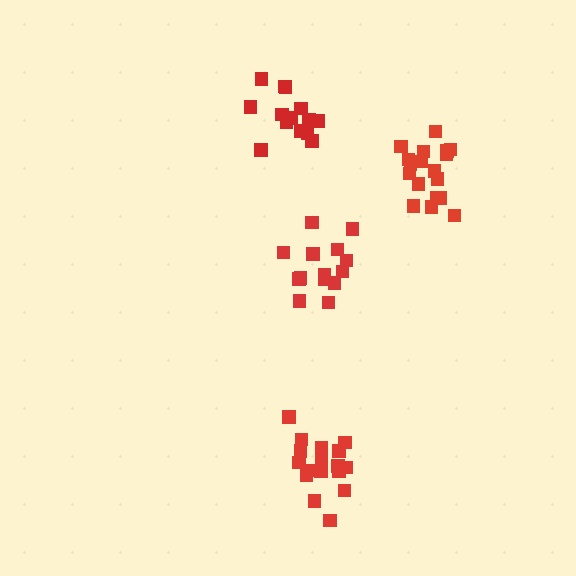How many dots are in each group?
Group 1: 14 dots, Group 2: 18 dots, Group 3: 18 dots, Group 4: 14 dots (64 total).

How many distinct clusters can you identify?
There are 4 distinct clusters.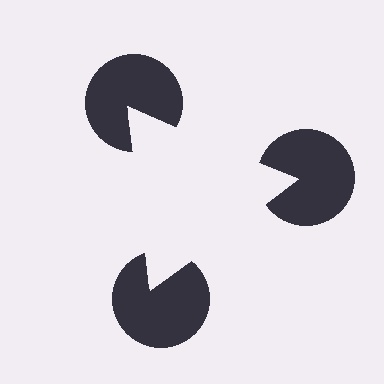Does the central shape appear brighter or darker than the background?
It typically appears slightly brighter than the background, even though no actual brightness change is drawn.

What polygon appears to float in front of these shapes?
An illusory triangle — its edges are inferred from the aligned wedge cuts in the pac-man discs, not physically drawn.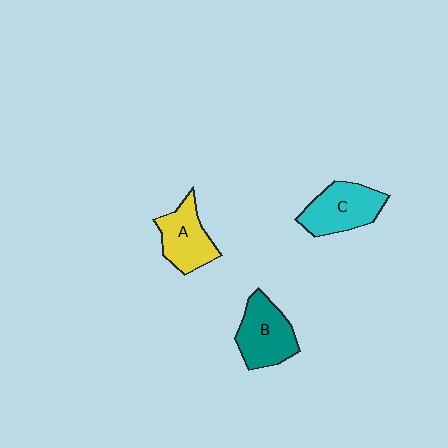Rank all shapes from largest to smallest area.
From largest to smallest: C (cyan), B (teal), A (yellow).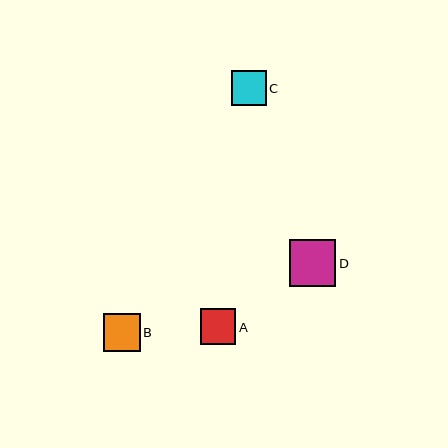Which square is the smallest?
Square C is the smallest with a size of approximately 35 pixels.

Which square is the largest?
Square D is the largest with a size of approximately 47 pixels.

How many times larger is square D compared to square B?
Square D is approximately 1.3 times the size of square B.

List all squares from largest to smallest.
From largest to smallest: D, B, A, C.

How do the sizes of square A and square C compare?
Square A and square C are approximately the same size.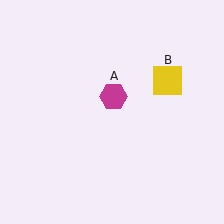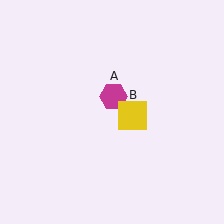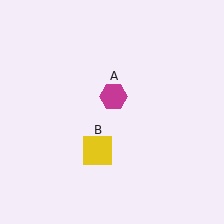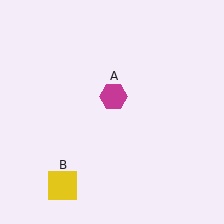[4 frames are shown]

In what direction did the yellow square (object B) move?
The yellow square (object B) moved down and to the left.